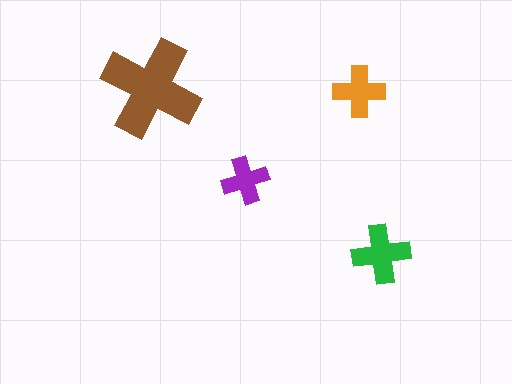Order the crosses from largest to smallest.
the brown one, the green one, the orange one, the purple one.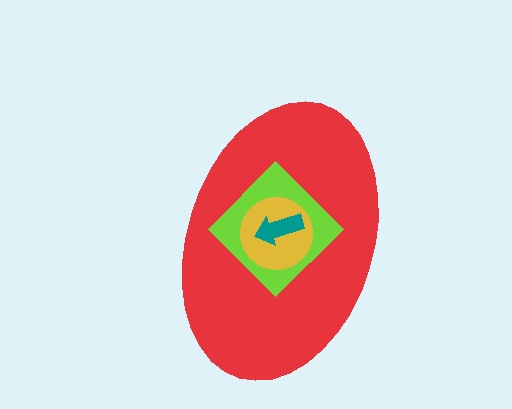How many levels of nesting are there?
4.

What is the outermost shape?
The red ellipse.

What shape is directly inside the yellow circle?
The teal arrow.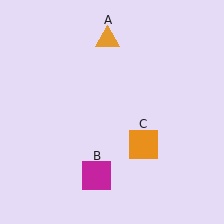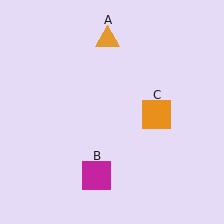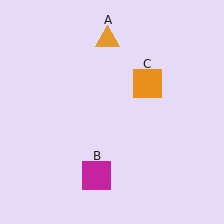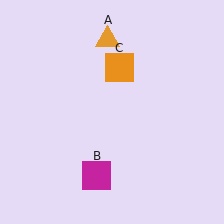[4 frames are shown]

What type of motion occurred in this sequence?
The orange square (object C) rotated counterclockwise around the center of the scene.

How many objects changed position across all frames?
1 object changed position: orange square (object C).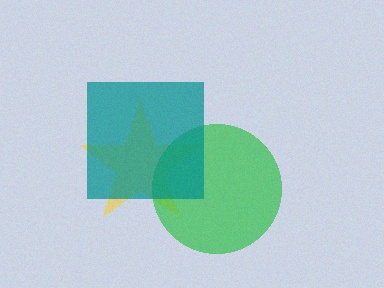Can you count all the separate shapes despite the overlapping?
Yes, there are 3 separate shapes.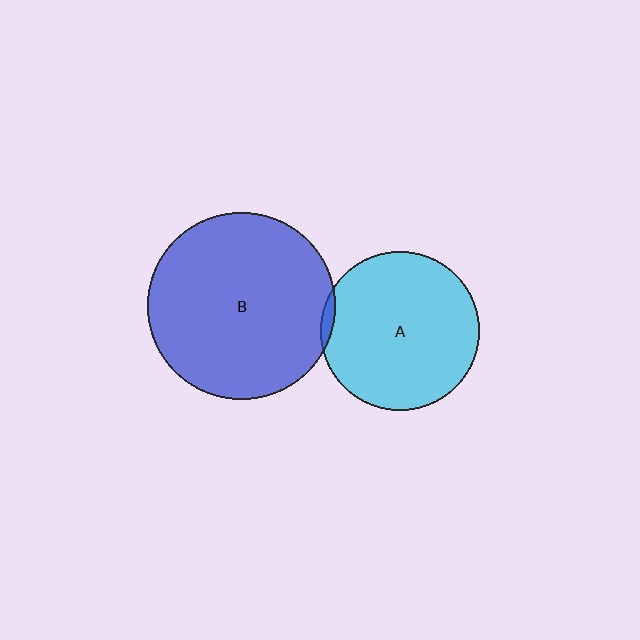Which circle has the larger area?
Circle B (blue).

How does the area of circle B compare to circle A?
Approximately 1.4 times.